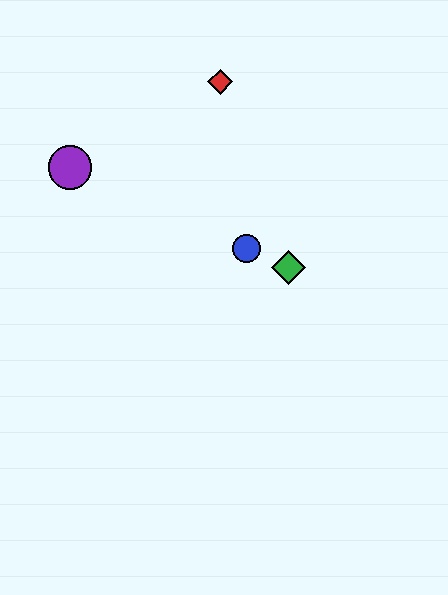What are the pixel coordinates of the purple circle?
The purple circle is at (70, 168).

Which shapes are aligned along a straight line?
The blue circle, the green diamond, the yellow circle, the purple circle are aligned along a straight line.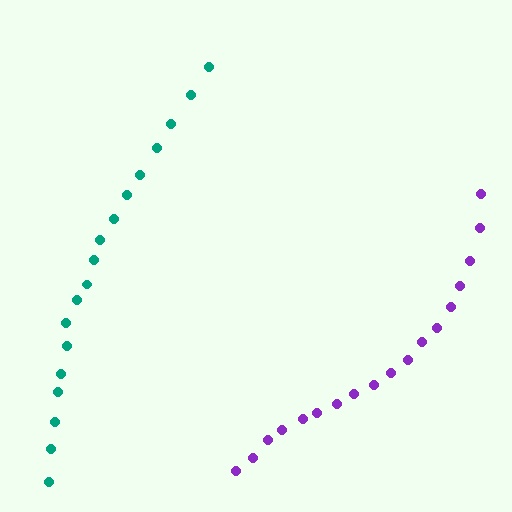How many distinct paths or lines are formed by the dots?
There are 2 distinct paths.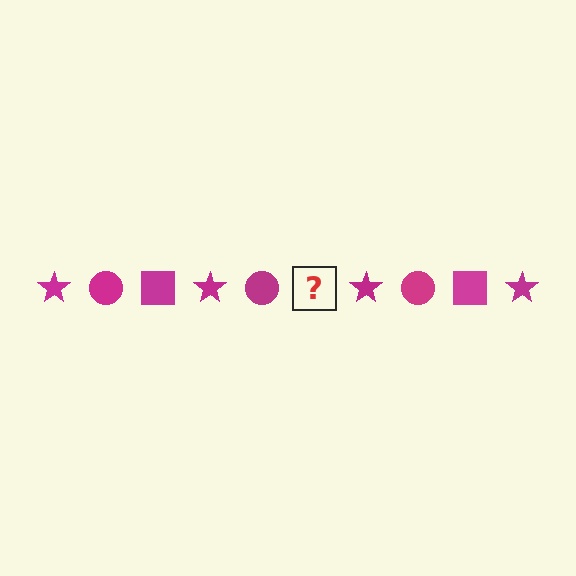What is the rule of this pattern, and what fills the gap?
The rule is that the pattern cycles through star, circle, square shapes in magenta. The gap should be filled with a magenta square.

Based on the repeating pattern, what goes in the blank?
The blank should be a magenta square.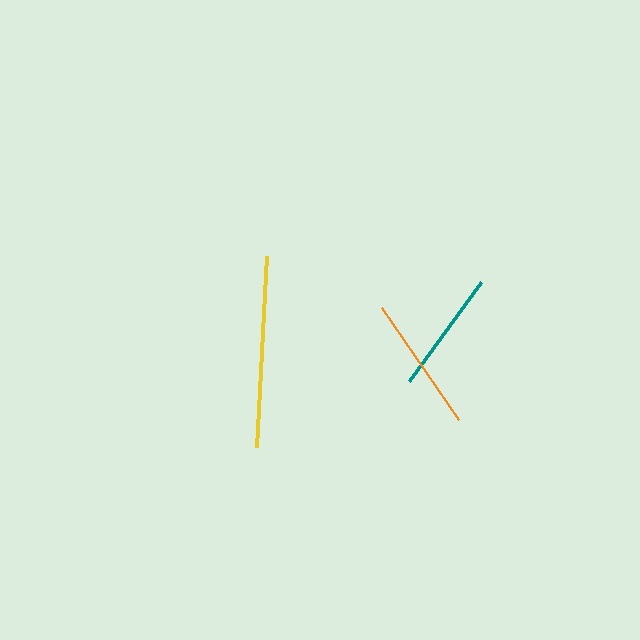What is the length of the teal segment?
The teal segment is approximately 122 pixels long.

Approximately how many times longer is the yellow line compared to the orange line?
The yellow line is approximately 1.4 times the length of the orange line.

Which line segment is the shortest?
The teal line is the shortest at approximately 122 pixels.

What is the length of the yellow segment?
The yellow segment is approximately 192 pixels long.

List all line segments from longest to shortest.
From longest to shortest: yellow, orange, teal.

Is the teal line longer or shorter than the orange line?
The orange line is longer than the teal line.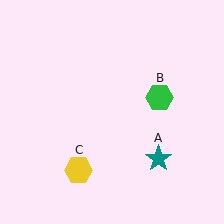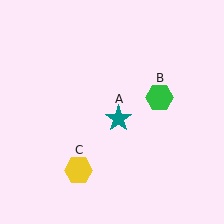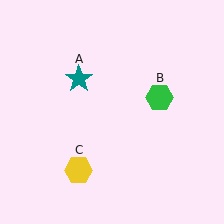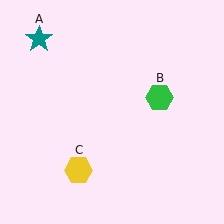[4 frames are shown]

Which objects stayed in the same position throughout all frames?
Green hexagon (object B) and yellow hexagon (object C) remained stationary.